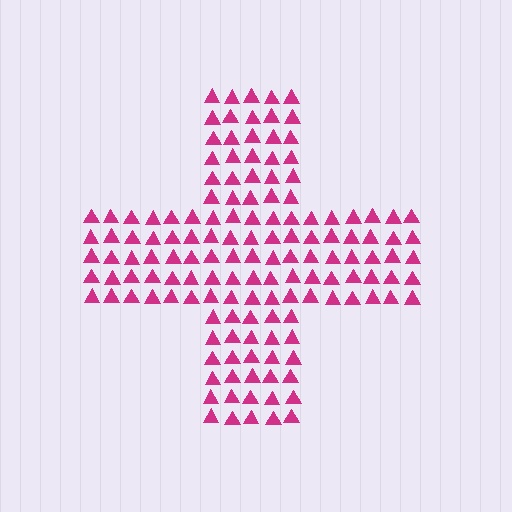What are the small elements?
The small elements are triangles.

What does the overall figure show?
The overall figure shows a cross.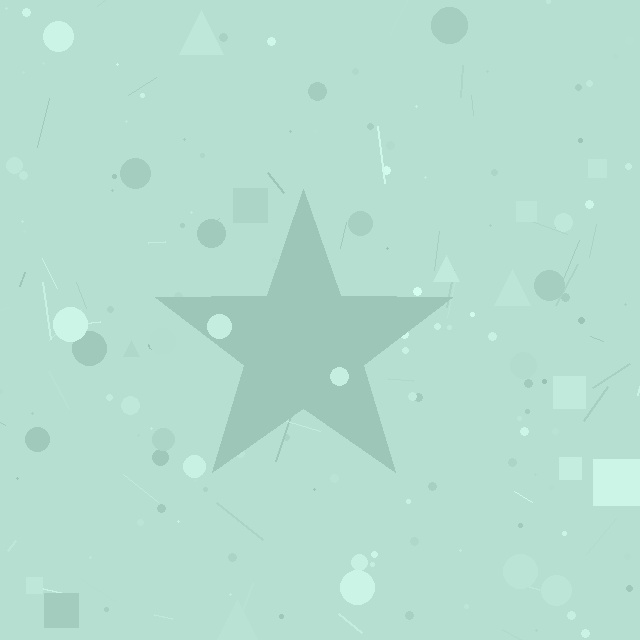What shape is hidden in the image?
A star is hidden in the image.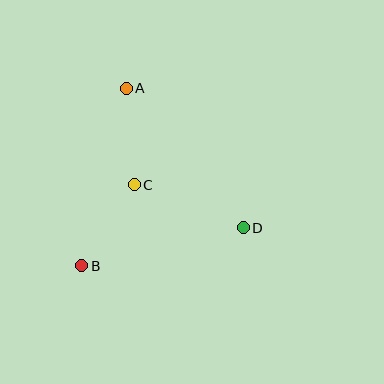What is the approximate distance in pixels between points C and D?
The distance between C and D is approximately 118 pixels.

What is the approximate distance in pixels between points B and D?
The distance between B and D is approximately 166 pixels.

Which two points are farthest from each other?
Points A and B are farthest from each other.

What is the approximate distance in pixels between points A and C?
The distance between A and C is approximately 97 pixels.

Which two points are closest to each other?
Points B and C are closest to each other.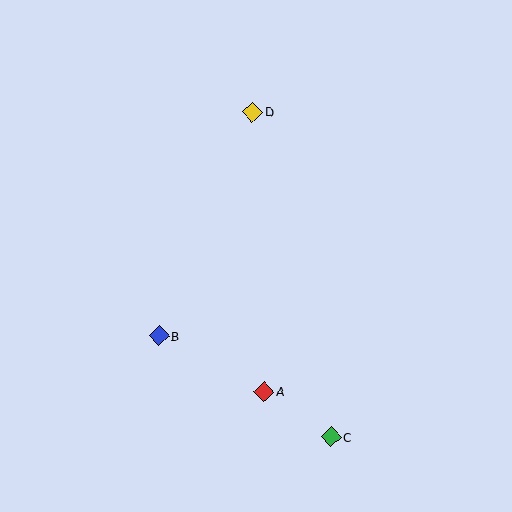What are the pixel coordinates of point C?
Point C is at (331, 437).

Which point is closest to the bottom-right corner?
Point C is closest to the bottom-right corner.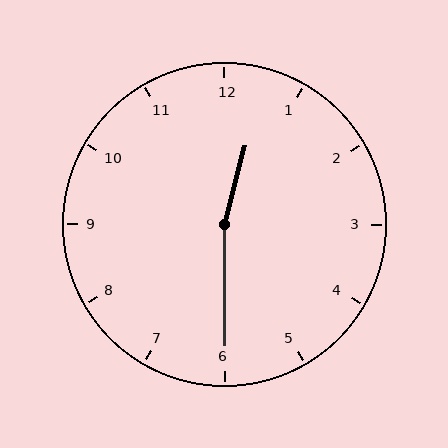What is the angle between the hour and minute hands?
Approximately 165 degrees.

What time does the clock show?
12:30.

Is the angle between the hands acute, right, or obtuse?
It is obtuse.